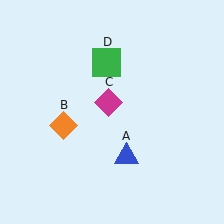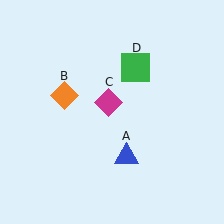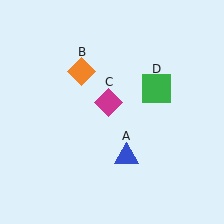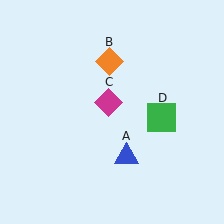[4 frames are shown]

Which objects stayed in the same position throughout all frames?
Blue triangle (object A) and magenta diamond (object C) remained stationary.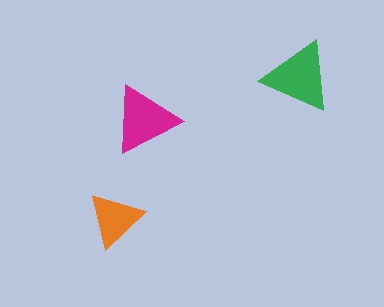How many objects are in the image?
There are 3 objects in the image.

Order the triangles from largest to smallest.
the green one, the magenta one, the orange one.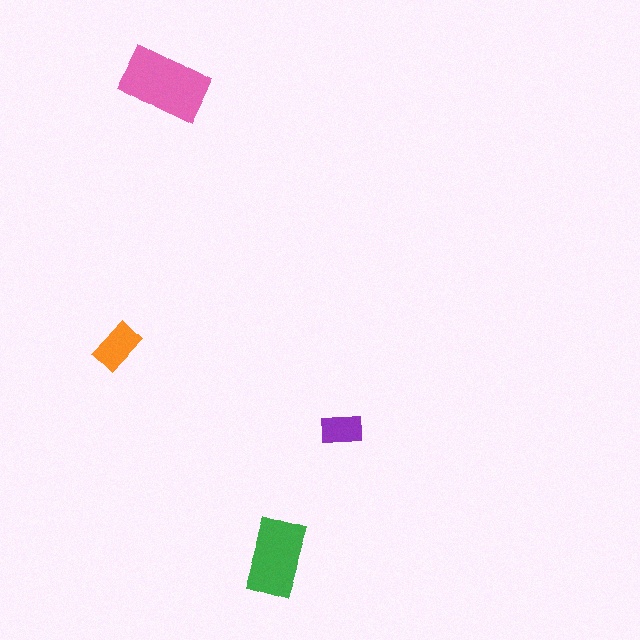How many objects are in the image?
There are 4 objects in the image.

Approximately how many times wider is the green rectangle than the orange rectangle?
About 1.5 times wider.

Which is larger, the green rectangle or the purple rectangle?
The green one.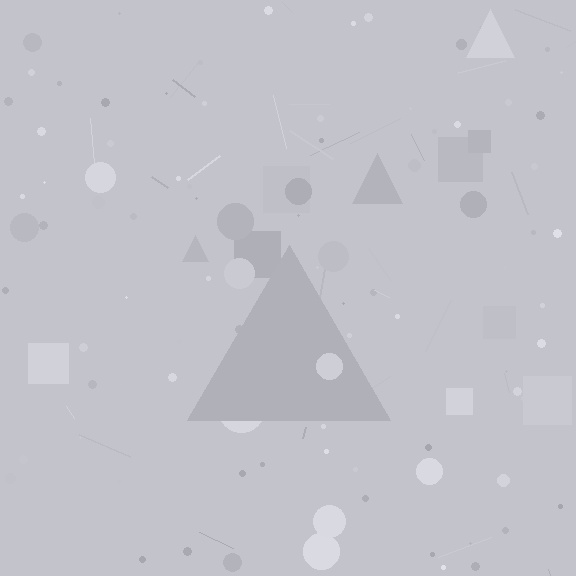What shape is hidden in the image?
A triangle is hidden in the image.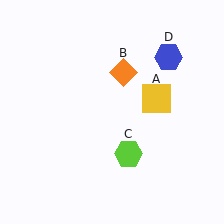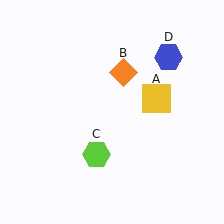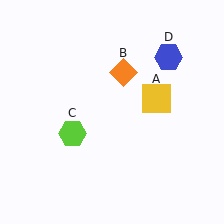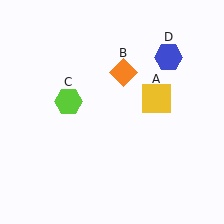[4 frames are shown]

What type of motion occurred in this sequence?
The lime hexagon (object C) rotated clockwise around the center of the scene.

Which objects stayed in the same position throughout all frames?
Yellow square (object A) and orange diamond (object B) and blue hexagon (object D) remained stationary.